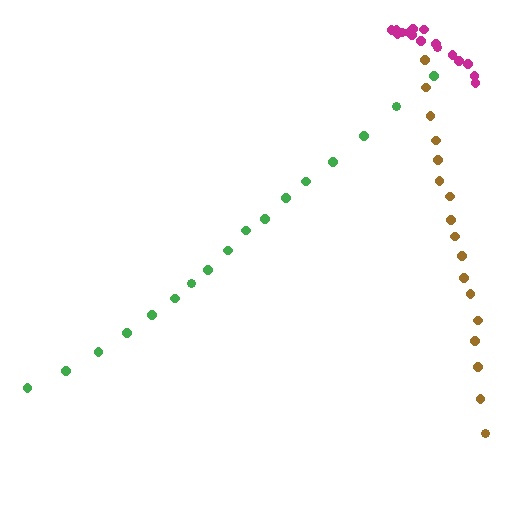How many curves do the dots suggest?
There are 3 distinct paths.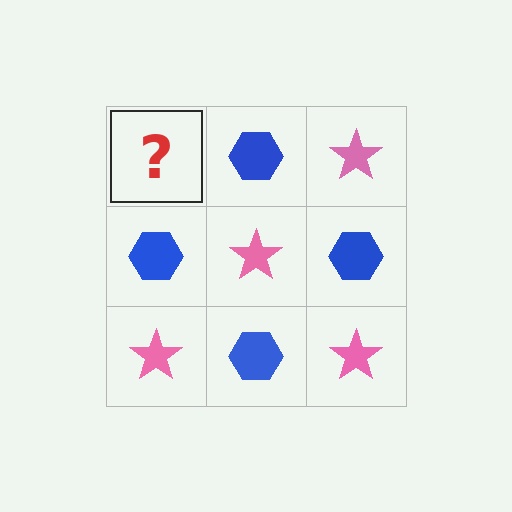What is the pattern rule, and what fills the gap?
The rule is that it alternates pink star and blue hexagon in a checkerboard pattern. The gap should be filled with a pink star.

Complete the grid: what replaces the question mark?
The question mark should be replaced with a pink star.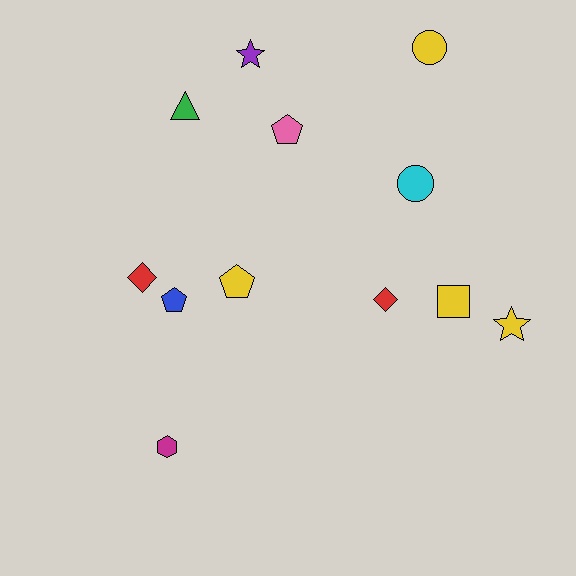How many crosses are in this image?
There are no crosses.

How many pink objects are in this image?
There is 1 pink object.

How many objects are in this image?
There are 12 objects.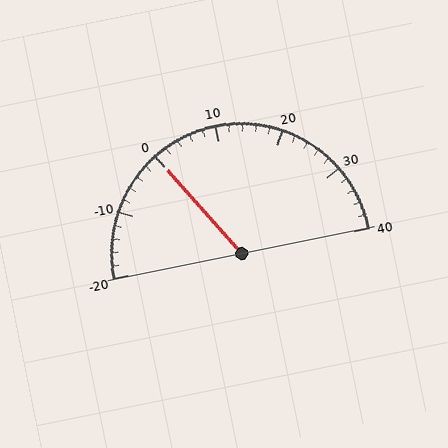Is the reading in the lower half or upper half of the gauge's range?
The reading is in the lower half of the range (-20 to 40).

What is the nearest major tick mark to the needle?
The nearest major tick mark is 0.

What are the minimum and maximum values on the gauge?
The gauge ranges from -20 to 40.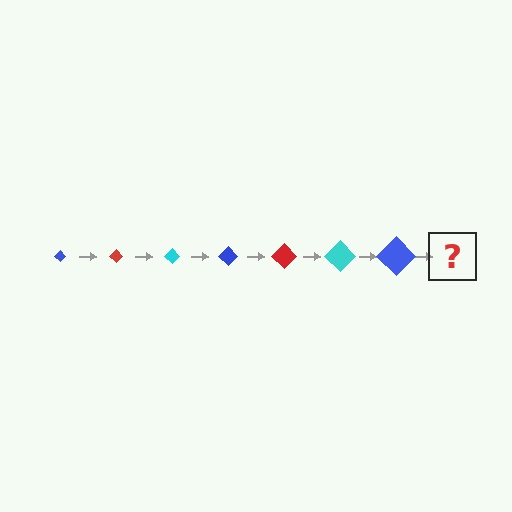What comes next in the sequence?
The next element should be a red diamond, larger than the previous one.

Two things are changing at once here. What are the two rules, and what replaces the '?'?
The two rules are that the diamond grows larger each step and the color cycles through blue, red, and cyan. The '?' should be a red diamond, larger than the previous one.